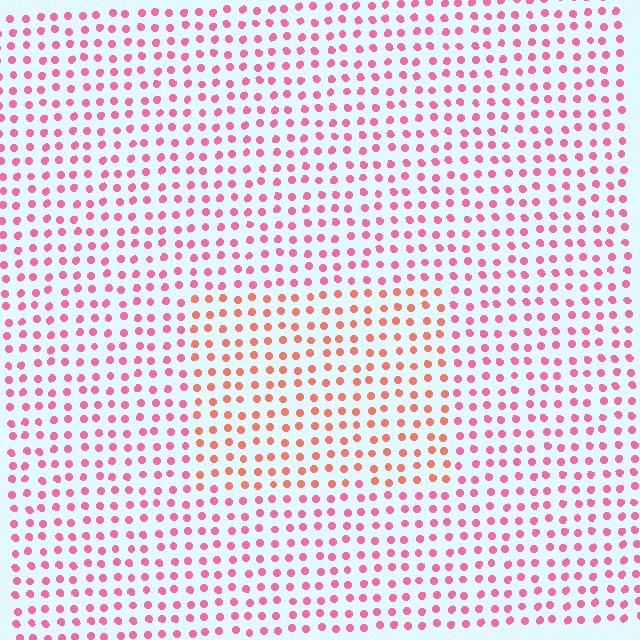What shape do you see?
I see a rectangle.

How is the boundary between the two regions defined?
The boundary is defined purely by a slight shift in hue (about 37 degrees). Spacing, size, and orientation are identical on both sides.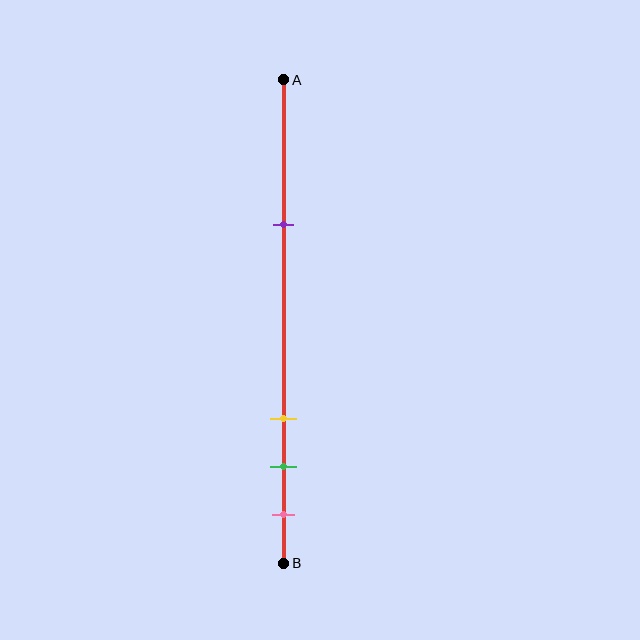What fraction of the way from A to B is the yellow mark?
The yellow mark is approximately 70% (0.7) of the way from A to B.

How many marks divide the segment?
There are 4 marks dividing the segment.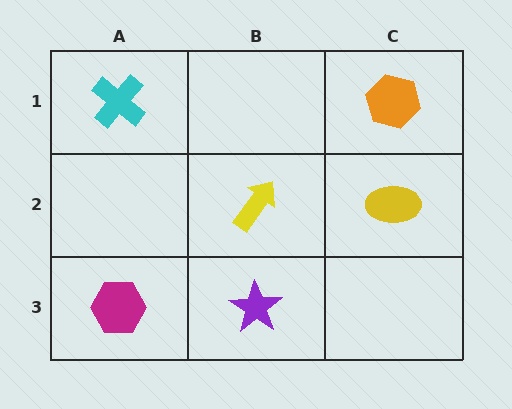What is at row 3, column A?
A magenta hexagon.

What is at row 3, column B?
A purple star.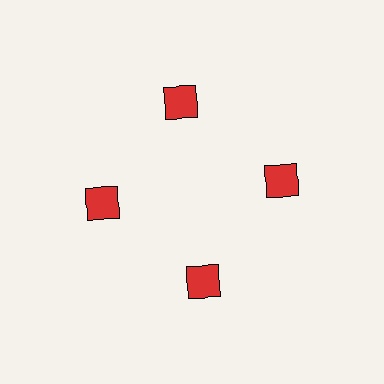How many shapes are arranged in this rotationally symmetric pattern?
There are 4 shapes, arranged in 4 groups of 1.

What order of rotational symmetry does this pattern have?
This pattern has 4-fold rotational symmetry.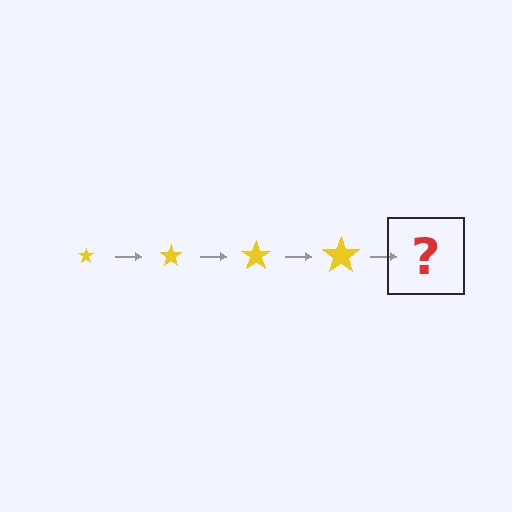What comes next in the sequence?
The next element should be a yellow star, larger than the previous one.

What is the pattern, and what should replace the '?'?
The pattern is that the star gets progressively larger each step. The '?' should be a yellow star, larger than the previous one.